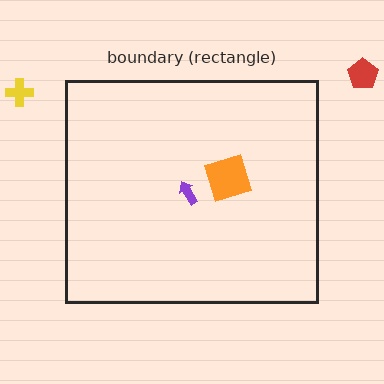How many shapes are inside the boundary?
2 inside, 2 outside.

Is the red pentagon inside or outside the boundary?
Outside.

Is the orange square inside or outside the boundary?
Inside.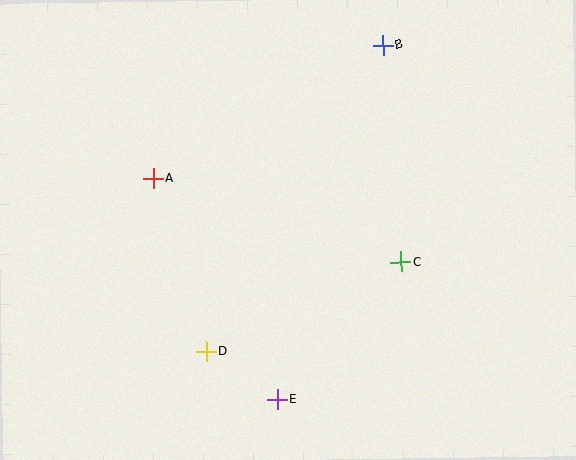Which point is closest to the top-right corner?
Point B is closest to the top-right corner.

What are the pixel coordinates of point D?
Point D is at (206, 352).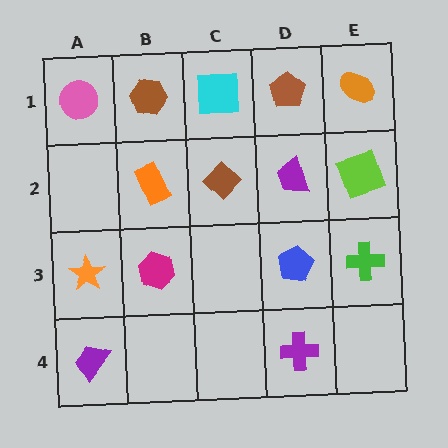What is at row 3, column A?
An orange star.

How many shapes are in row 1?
5 shapes.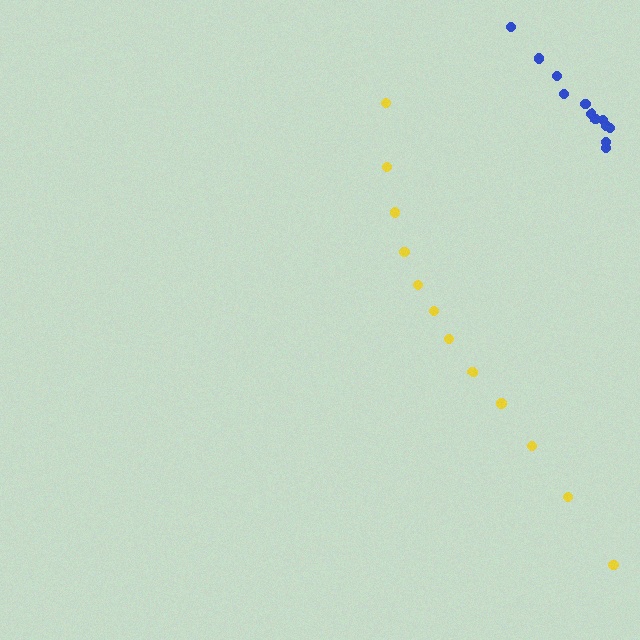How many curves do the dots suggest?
There are 2 distinct paths.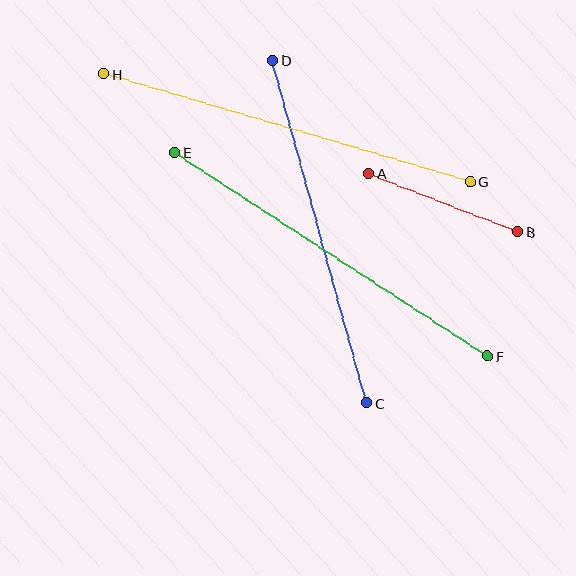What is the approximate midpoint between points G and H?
The midpoint is at approximately (287, 128) pixels.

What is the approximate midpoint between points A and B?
The midpoint is at approximately (443, 202) pixels.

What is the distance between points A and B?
The distance is approximately 160 pixels.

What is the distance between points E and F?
The distance is approximately 373 pixels.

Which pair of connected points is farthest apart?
Points G and H are farthest apart.